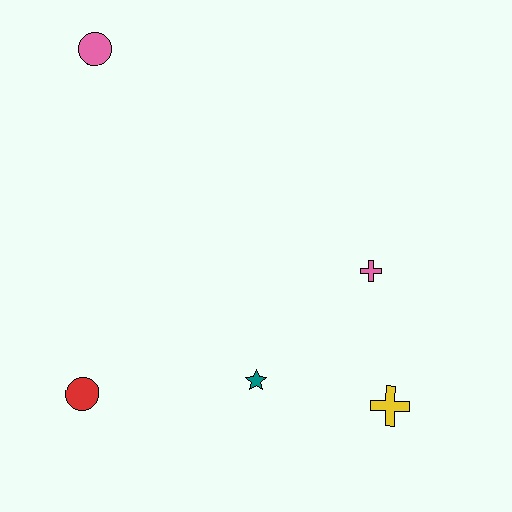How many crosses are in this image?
There are 2 crosses.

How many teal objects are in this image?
There is 1 teal object.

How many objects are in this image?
There are 5 objects.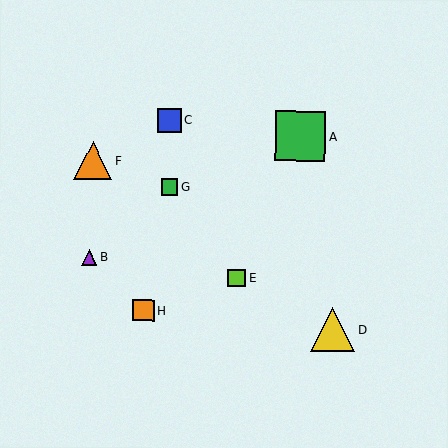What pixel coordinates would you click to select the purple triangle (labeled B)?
Click at (89, 257) to select the purple triangle B.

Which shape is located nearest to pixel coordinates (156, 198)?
The green square (labeled G) at (170, 187) is nearest to that location.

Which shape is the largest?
The green square (labeled A) is the largest.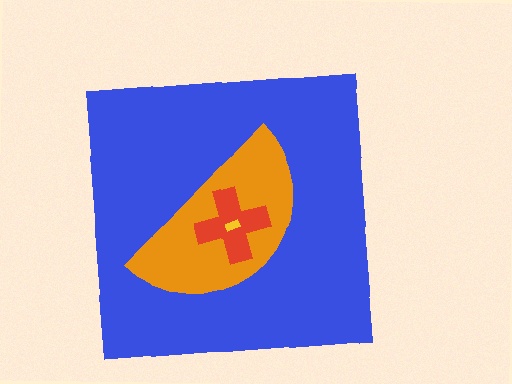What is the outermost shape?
The blue square.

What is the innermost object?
The yellow rectangle.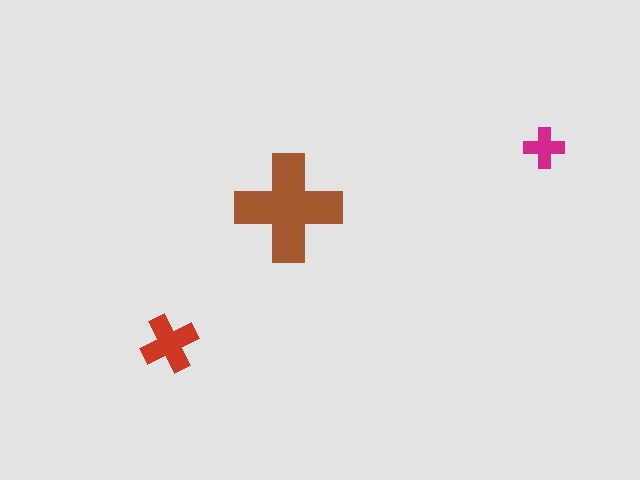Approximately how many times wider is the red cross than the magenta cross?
About 1.5 times wider.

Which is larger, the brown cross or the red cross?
The brown one.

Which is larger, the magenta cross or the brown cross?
The brown one.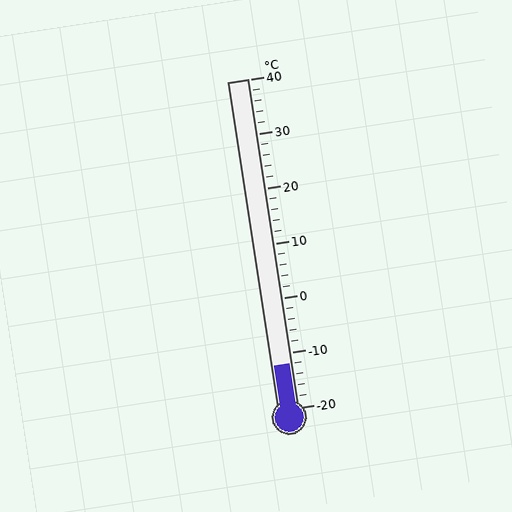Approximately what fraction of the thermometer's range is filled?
The thermometer is filled to approximately 15% of its range.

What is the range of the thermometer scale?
The thermometer scale ranges from -20°C to 40°C.